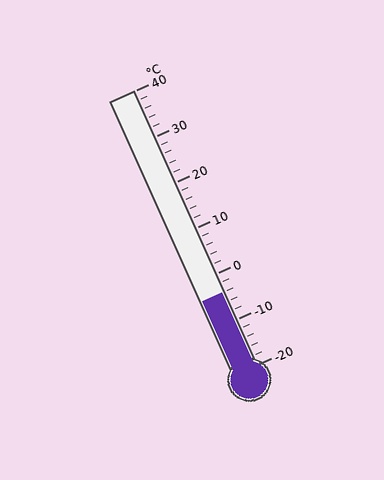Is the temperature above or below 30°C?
The temperature is below 30°C.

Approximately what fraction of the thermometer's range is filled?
The thermometer is filled to approximately 25% of its range.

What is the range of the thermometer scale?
The thermometer scale ranges from -20°C to 40°C.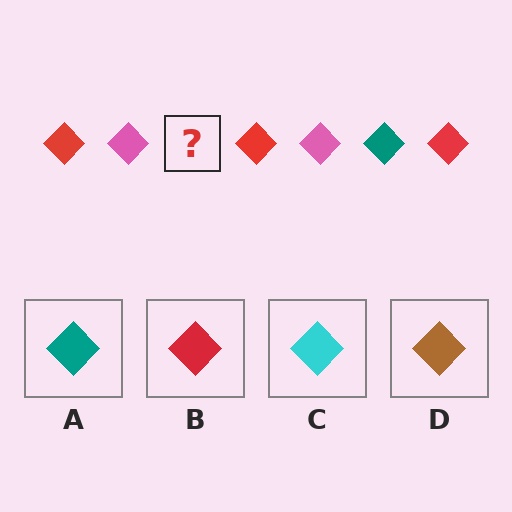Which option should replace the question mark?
Option A.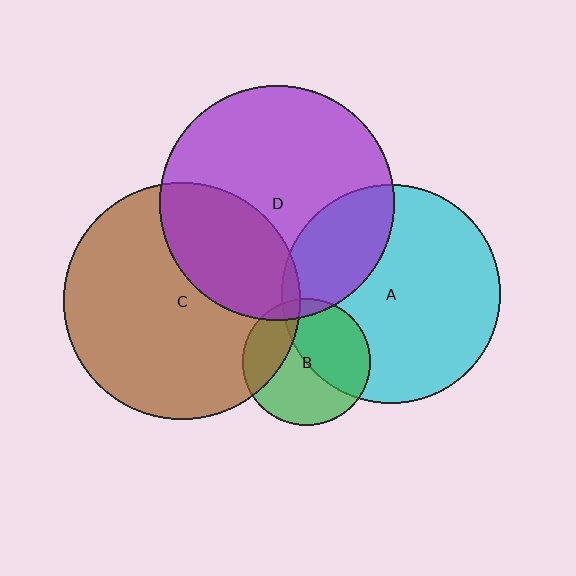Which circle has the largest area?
Circle C (brown).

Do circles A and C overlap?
Yes.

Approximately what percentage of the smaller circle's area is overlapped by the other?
Approximately 5%.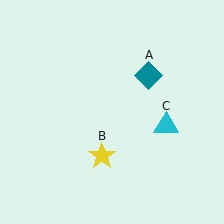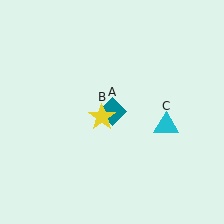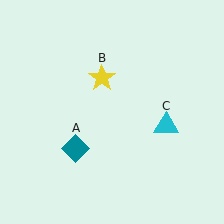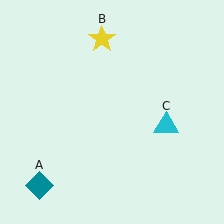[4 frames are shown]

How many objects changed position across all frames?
2 objects changed position: teal diamond (object A), yellow star (object B).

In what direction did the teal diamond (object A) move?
The teal diamond (object A) moved down and to the left.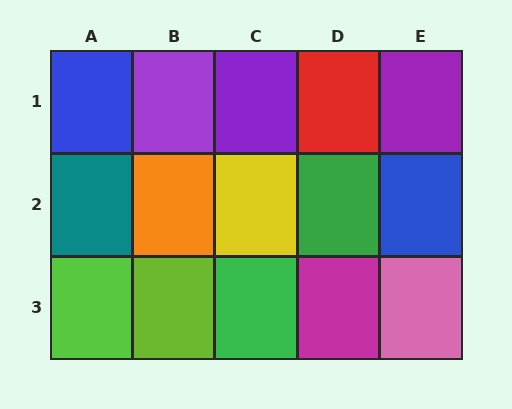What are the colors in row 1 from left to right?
Blue, purple, purple, red, purple.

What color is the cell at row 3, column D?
Magenta.